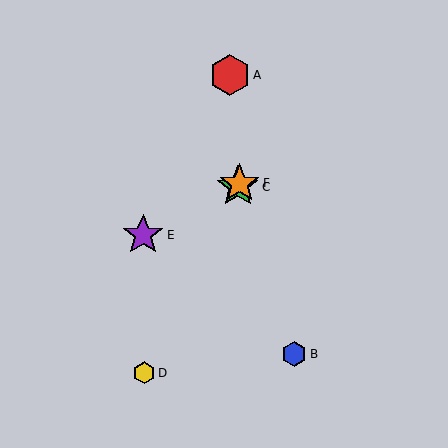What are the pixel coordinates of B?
Object B is at (294, 354).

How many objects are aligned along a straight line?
3 objects (C, D, F) are aligned along a straight line.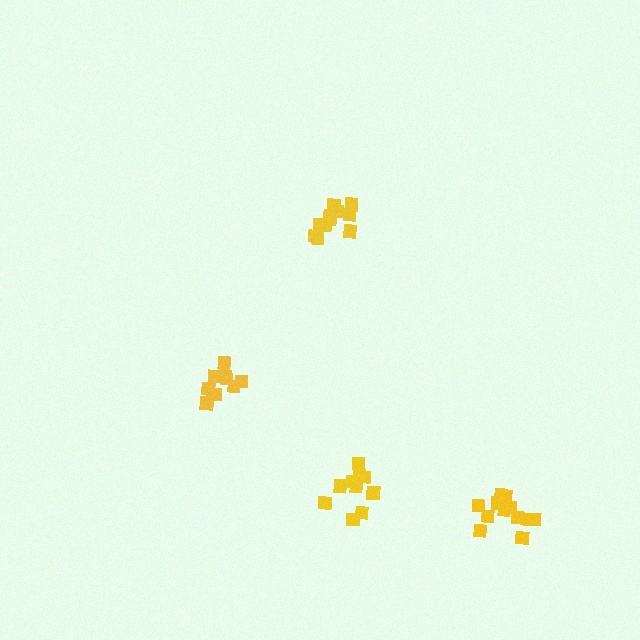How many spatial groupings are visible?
There are 4 spatial groupings.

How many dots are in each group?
Group 1: 11 dots, Group 2: 12 dots, Group 3: 10 dots, Group 4: 10 dots (43 total).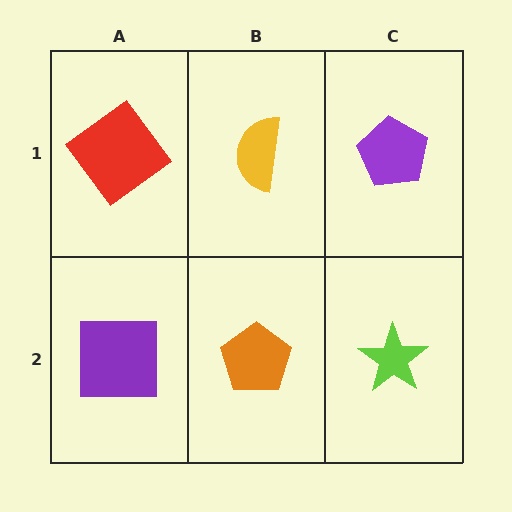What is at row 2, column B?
An orange pentagon.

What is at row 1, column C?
A purple pentagon.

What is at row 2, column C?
A lime star.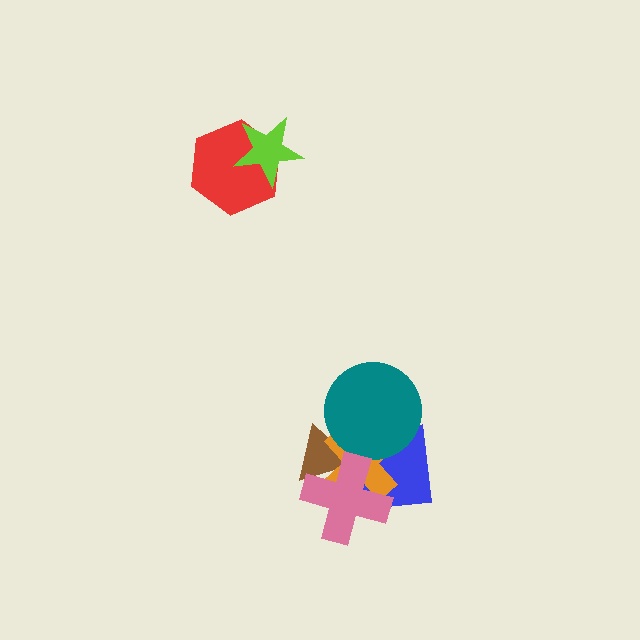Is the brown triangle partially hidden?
Yes, it is partially covered by another shape.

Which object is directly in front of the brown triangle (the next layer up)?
The orange cross is directly in front of the brown triangle.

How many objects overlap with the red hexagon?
1 object overlaps with the red hexagon.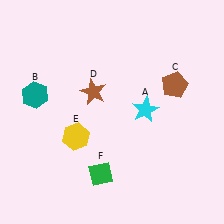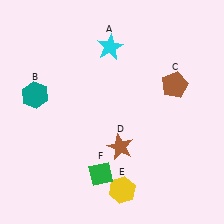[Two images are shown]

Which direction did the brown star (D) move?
The brown star (D) moved down.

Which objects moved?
The objects that moved are: the cyan star (A), the brown star (D), the yellow hexagon (E).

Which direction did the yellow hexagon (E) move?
The yellow hexagon (E) moved down.